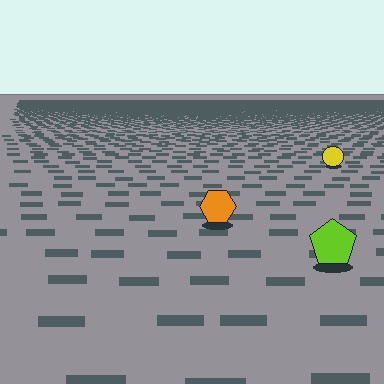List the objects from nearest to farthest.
From nearest to farthest: the lime pentagon, the orange hexagon, the yellow circle.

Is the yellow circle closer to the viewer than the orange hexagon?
No. The orange hexagon is closer — you can tell from the texture gradient: the ground texture is coarser near it.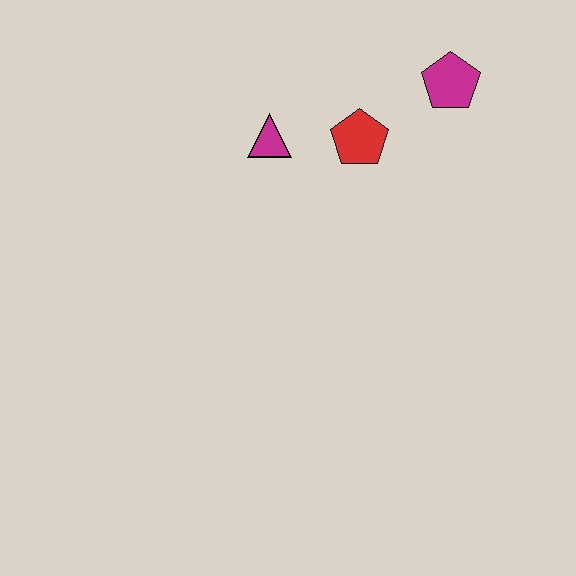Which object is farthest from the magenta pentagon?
The magenta triangle is farthest from the magenta pentagon.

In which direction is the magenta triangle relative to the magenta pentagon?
The magenta triangle is to the left of the magenta pentagon.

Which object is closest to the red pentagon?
The magenta triangle is closest to the red pentagon.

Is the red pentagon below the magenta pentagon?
Yes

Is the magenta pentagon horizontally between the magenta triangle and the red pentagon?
No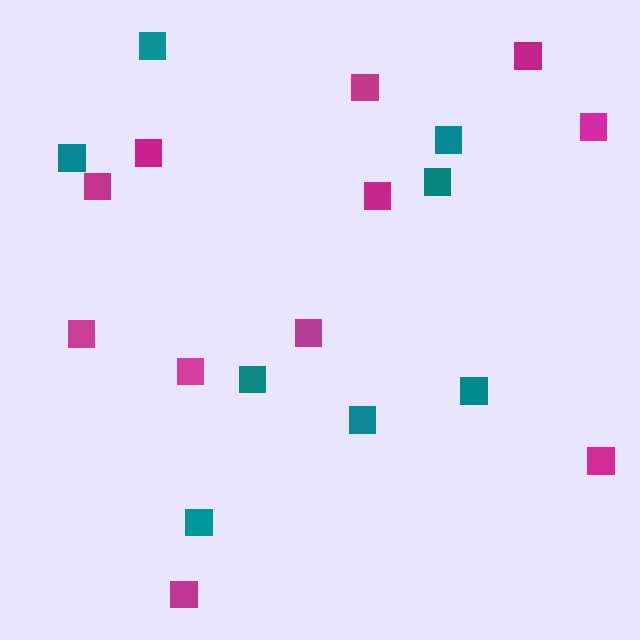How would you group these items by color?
There are 2 groups: one group of magenta squares (11) and one group of teal squares (8).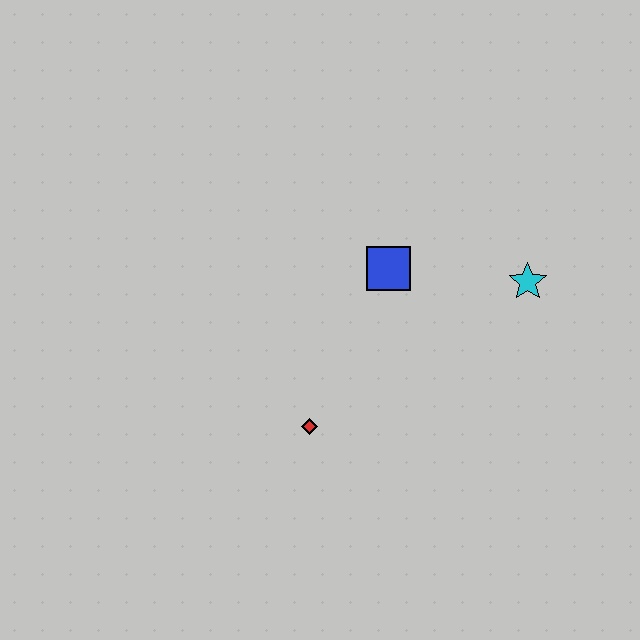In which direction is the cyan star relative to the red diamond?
The cyan star is to the right of the red diamond.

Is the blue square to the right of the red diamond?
Yes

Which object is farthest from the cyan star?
The red diamond is farthest from the cyan star.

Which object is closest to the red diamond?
The blue square is closest to the red diamond.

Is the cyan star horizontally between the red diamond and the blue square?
No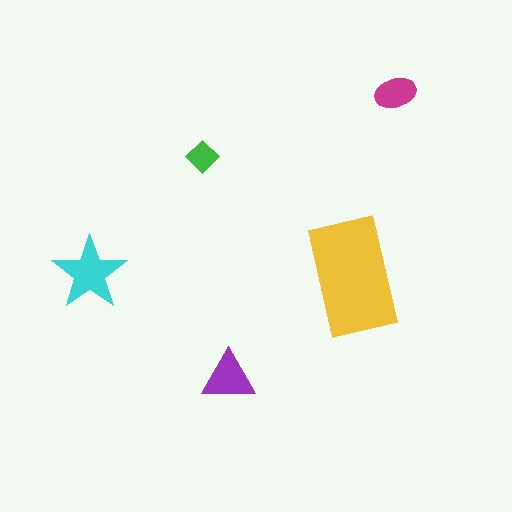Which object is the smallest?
The green diamond.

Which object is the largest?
The yellow rectangle.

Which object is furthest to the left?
The cyan star is leftmost.